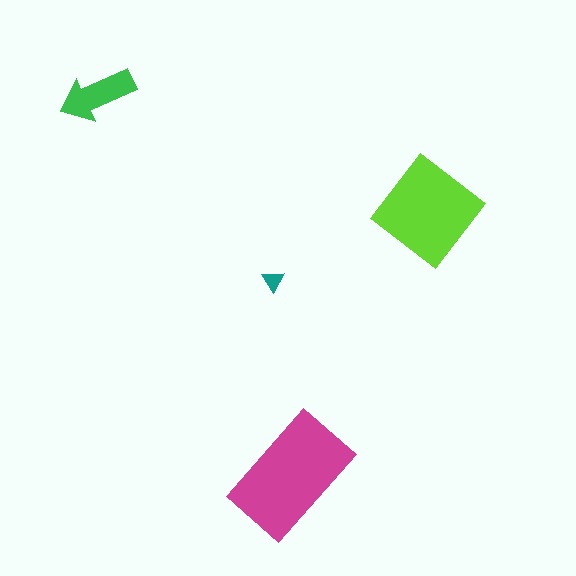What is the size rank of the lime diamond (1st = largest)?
2nd.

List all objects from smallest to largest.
The teal triangle, the green arrow, the lime diamond, the magenta rectangle.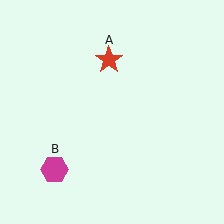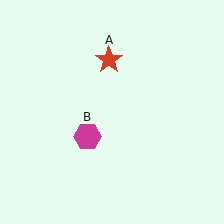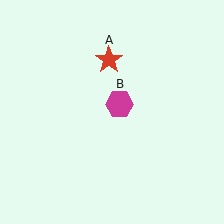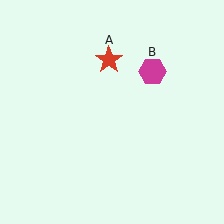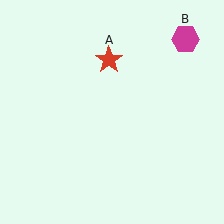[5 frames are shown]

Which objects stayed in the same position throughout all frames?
Red star (object A) remained stationary.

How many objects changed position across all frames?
1 object changed position: magenta hexagon (object B).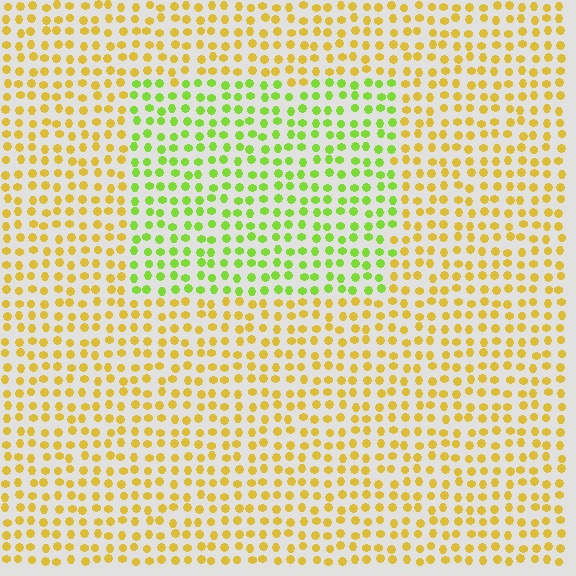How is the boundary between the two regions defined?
The boundary is defined purely by a slight shift in hue (about 46 degrees). Spacing, size, and orientation are identical on both sides.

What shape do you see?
I see a rectangle.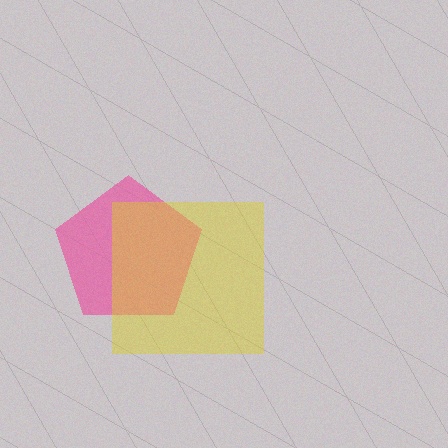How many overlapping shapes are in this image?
There are 2 overlapping shapes in the image.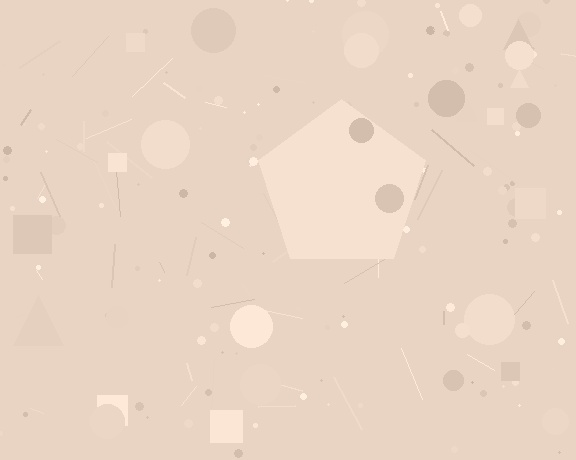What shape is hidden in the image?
A pentagon is hidden in the image.